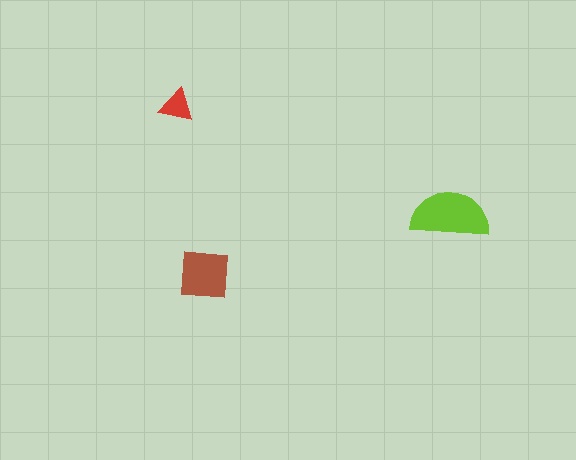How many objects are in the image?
There are 3 objects in the image.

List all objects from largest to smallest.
The lime semicircle, the brown square, the red triangle.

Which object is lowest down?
The brown square is bottommost.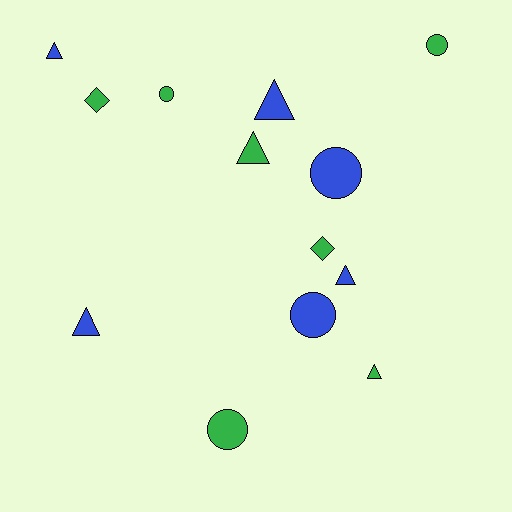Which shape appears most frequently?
Triangle, with 6 objects.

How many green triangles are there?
There are 2 green triangles.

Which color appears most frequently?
Green, with 7 objects.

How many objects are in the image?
There are 13 objects.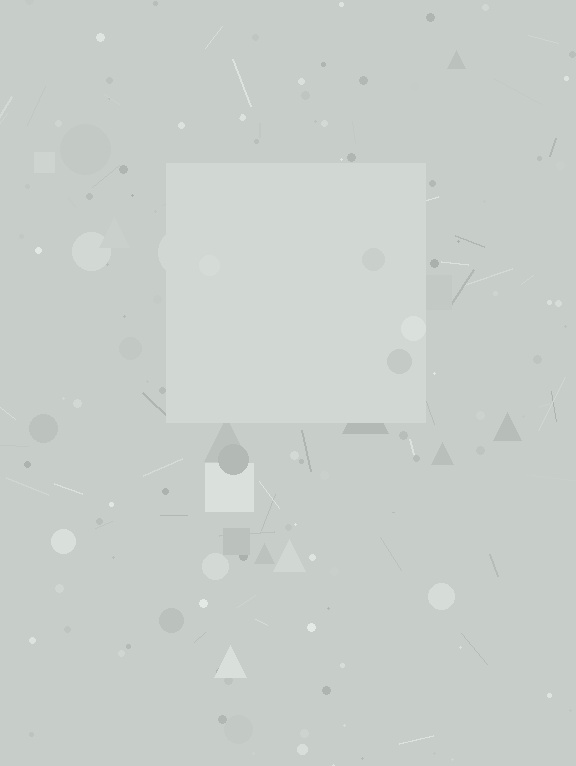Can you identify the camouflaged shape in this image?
The camouflaged shape is a square.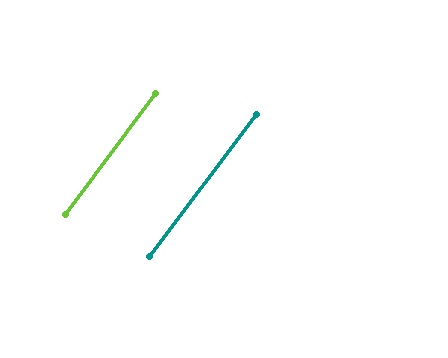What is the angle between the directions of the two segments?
Approximately 1 degree.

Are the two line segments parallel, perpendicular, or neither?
Parallel — their directions differ by only 0.6°.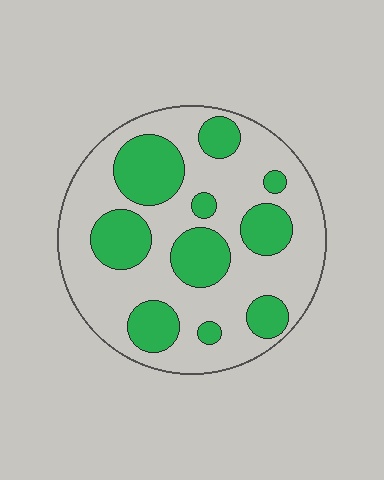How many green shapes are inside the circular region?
10.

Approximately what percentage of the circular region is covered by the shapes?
Approximately 35%.